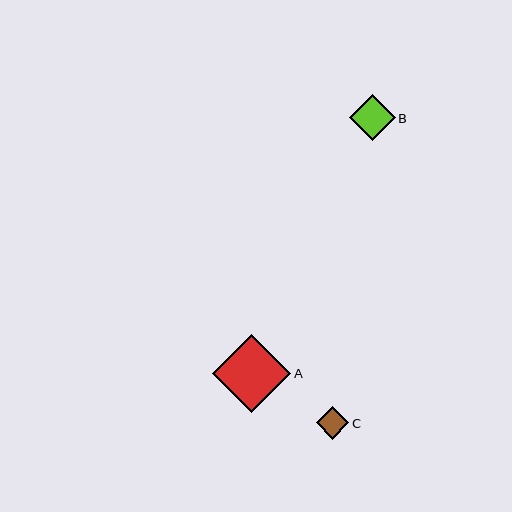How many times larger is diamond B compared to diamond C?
Diamond B is approximately 1.4 times the size of diamond C.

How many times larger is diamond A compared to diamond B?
Diamond A is approximately 1.7 times the size of diamond B.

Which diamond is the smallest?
Diamond C is the smallest with a size of approximately 33 pixels.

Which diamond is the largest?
Diamond A is the largest with a size of approximately 78 pixels.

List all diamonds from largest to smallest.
From largest to smallest: A, B, C.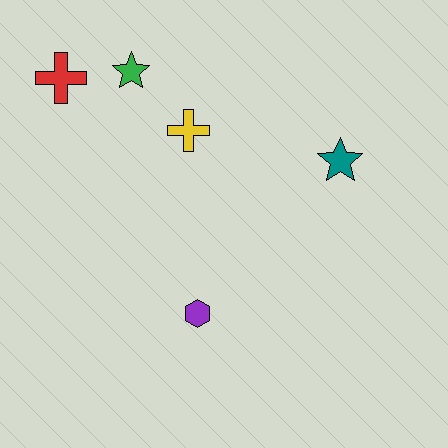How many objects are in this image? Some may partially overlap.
There are 5 objects.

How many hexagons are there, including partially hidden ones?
There is 1 hexagon.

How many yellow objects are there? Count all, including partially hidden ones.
There is 1 yellow object.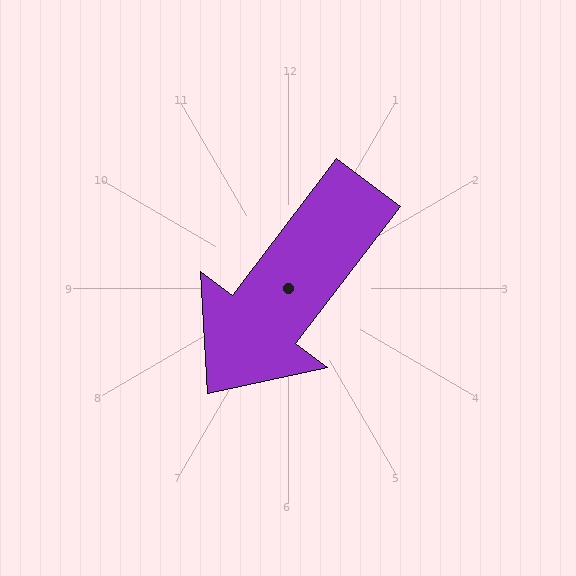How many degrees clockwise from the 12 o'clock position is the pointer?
Approximately 217 degrees.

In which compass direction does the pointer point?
Southwest.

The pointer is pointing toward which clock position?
Roughly 7 o'clock.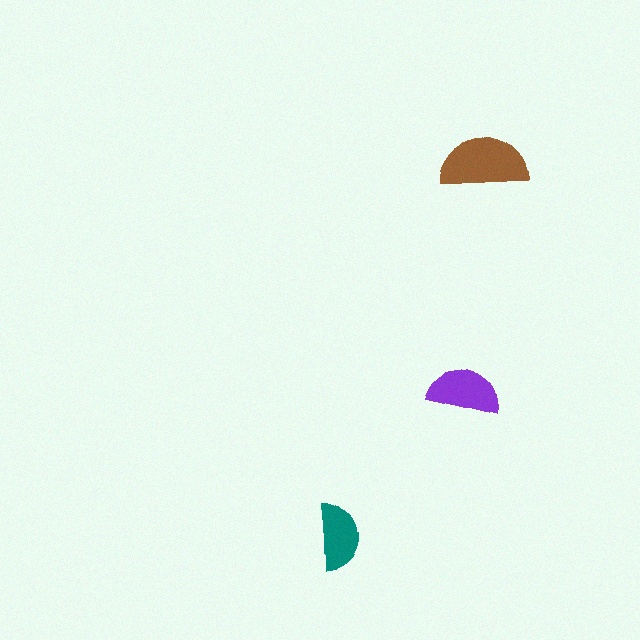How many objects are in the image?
There are 3 objects in the image.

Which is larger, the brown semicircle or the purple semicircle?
The brown one.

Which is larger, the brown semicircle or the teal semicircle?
The brown one.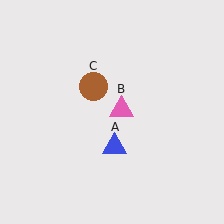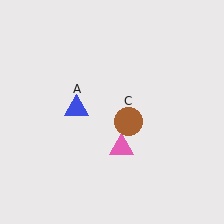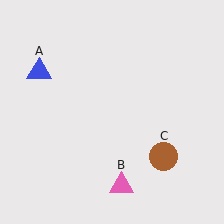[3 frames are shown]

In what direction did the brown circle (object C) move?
The brown circle (object C) moved down and to the right.